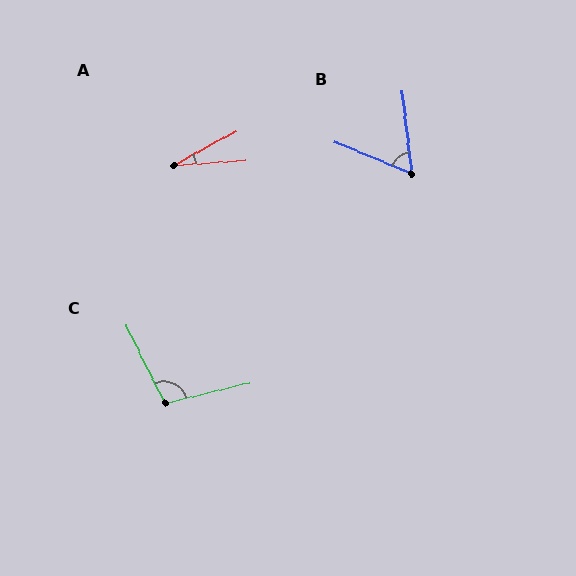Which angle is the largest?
C, at approximately 103 degrees.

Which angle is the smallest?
A, at approximately 25 degrees.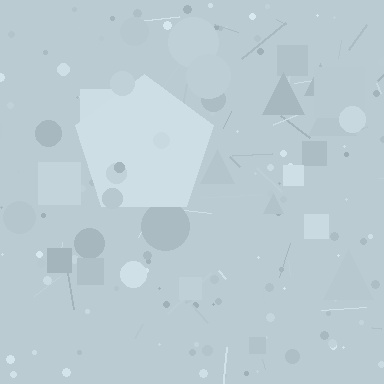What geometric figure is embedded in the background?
A pentagon is embedded in the background.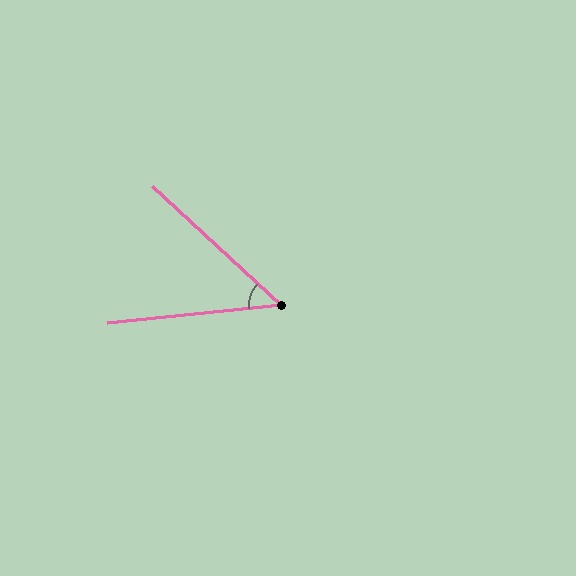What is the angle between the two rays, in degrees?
Approximately 49 degrees.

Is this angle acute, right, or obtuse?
It is acute.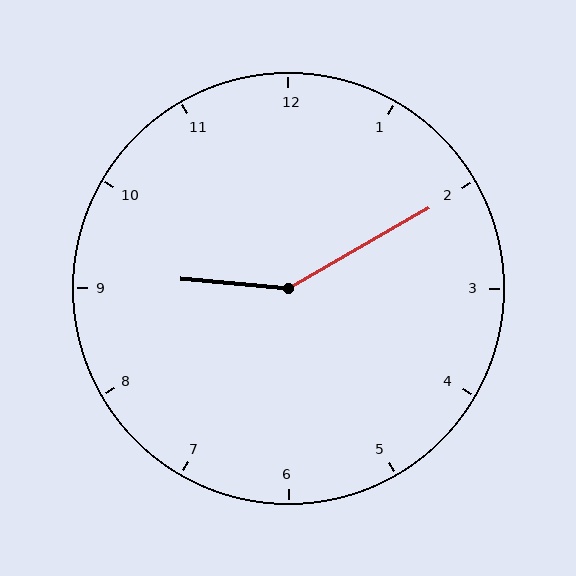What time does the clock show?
9:10.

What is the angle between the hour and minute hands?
Approximately 145 degrees.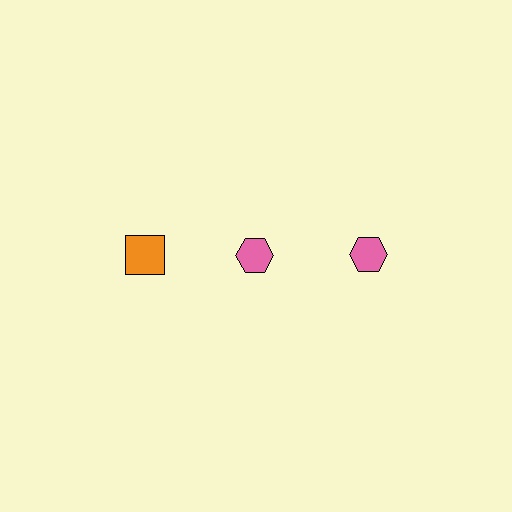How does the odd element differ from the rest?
It differs in both color (orange instead of pink) and shape (square instead of hexagon).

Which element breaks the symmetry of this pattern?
The orange square in the top row, leftmost column breaks the symmetry. All other shapes are pink hexagons.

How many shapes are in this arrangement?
There are 3 shapes arranged in a grid pattern.